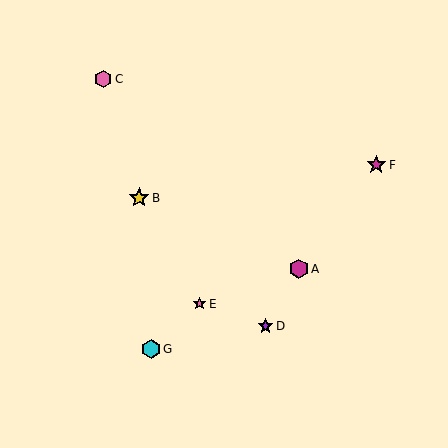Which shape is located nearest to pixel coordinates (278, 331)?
The purple star (labeled D) at (265, 326) is nearest to that location.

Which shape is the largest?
The yellow star (labeled B) is the largest.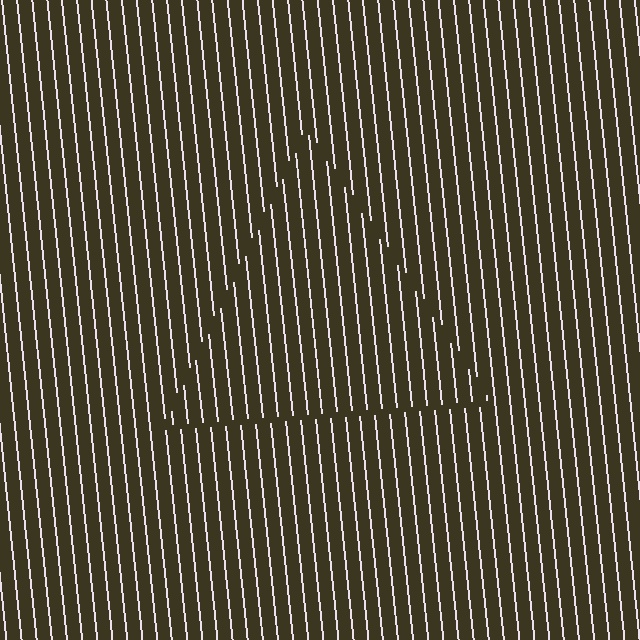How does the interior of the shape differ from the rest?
The interior of the shape contains the same grating, shifted by half a period — the contour is defined by the phase discontinuity where line-ends from the inner and outer gratings abut.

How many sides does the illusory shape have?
3 sides — the line-ends trace a triangle.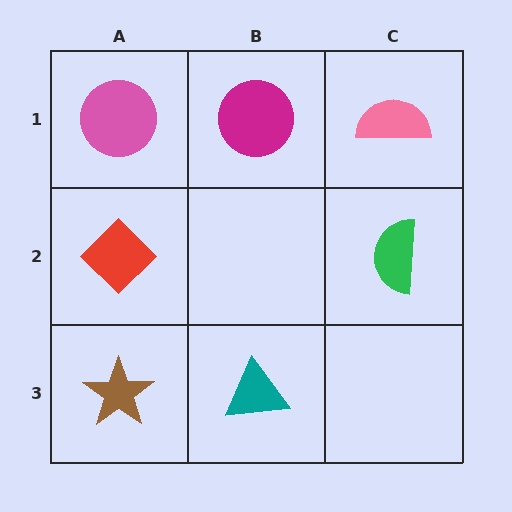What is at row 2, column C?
A green semicircle.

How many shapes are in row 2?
2 shapes.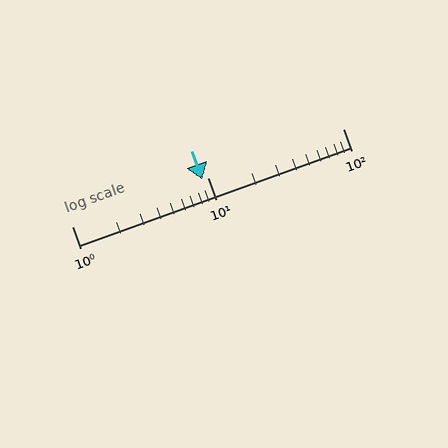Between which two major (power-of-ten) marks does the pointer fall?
The pointer is between 1 and 10.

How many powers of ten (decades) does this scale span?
The scale spans 2 decades, from 1 to 100.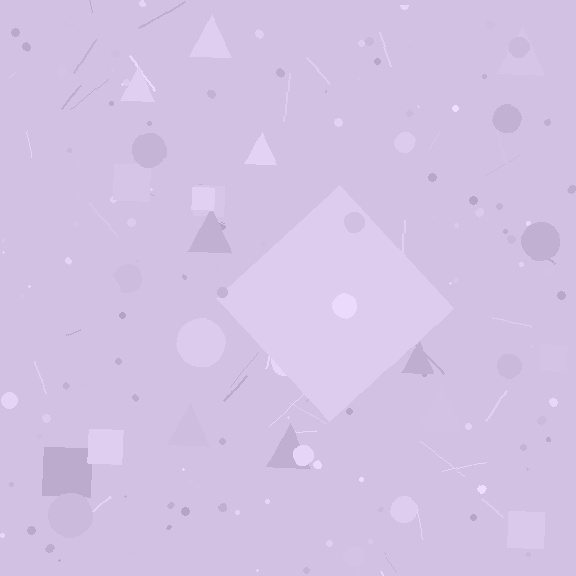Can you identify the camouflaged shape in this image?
The camouflaged shape is a diamond.